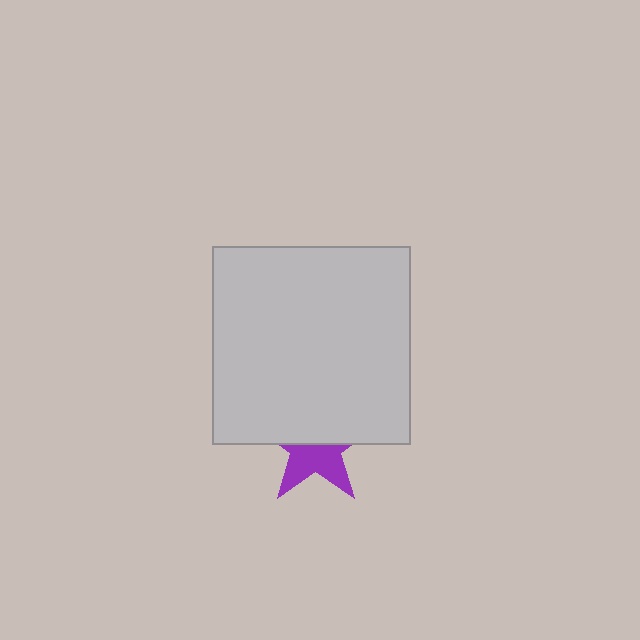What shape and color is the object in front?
The object in front is a light gray square.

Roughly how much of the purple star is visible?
About half of it is visible (roughly 46%).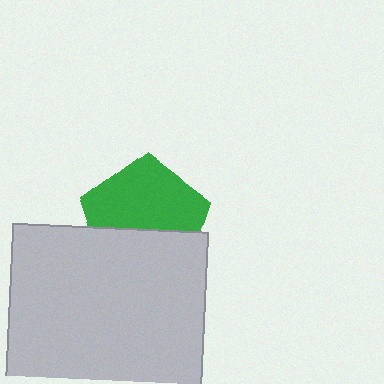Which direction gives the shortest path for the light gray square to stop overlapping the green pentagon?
Moving down gives the shortest separation.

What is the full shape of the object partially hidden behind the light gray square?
The partially hidden object is a green pentagon.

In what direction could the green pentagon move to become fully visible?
The green pentagon could move up. That would shift it out from behind the light gray square entirely.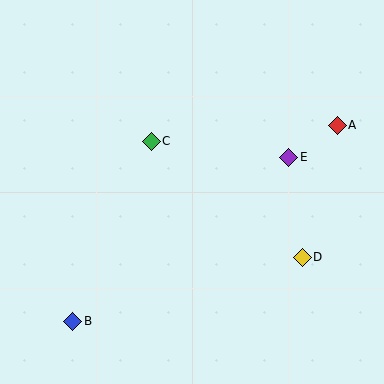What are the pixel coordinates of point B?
Point B is at (73, 321).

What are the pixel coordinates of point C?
Point C is at (151, 141).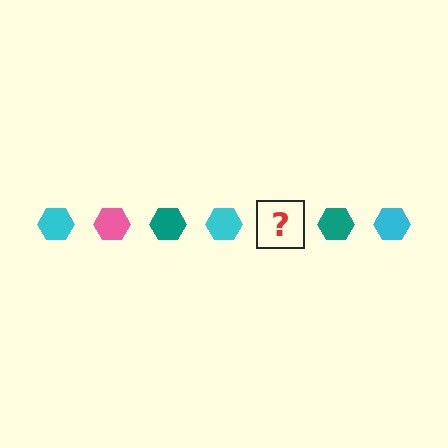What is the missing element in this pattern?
The missing element is a pink hexagon.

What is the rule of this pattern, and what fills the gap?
The rule is that the pattern cycles through cyan, pink, teal hexagons. The gap should be filled with a pink hexagon.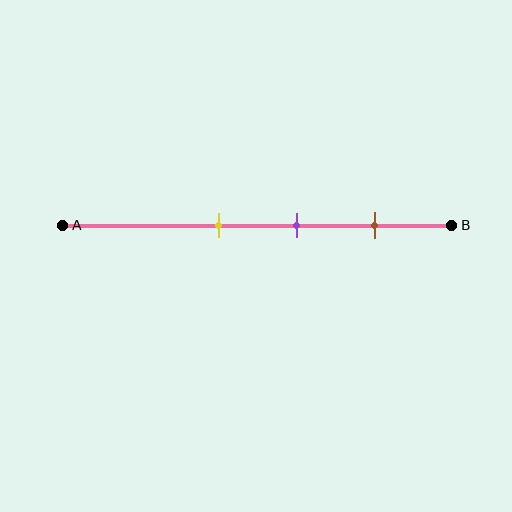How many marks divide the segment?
There are 3 marks dividing the segment.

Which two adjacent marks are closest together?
The yellow and purple marks are the closest adjacent pair.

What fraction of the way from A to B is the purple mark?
The purple mark is approximately 60% (0.6) of the way from A to B.